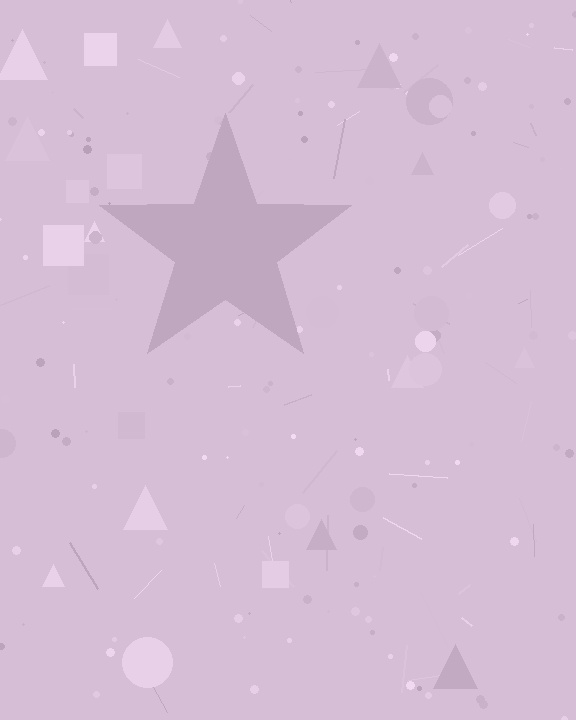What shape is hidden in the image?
A star is hidden in the image.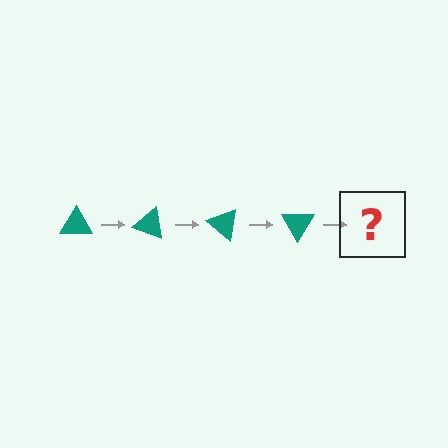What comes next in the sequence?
The next element should be a teal triangle rotated 80 degrees.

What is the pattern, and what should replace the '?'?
The pattern is that the triangle rotates 20 degrees each step. The '?' should be a teal triangle rotated 80 degrees.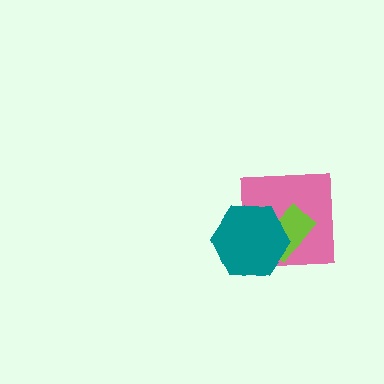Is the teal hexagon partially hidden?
No, no other shape covers it.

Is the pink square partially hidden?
Yes, it is partially covered by another shape.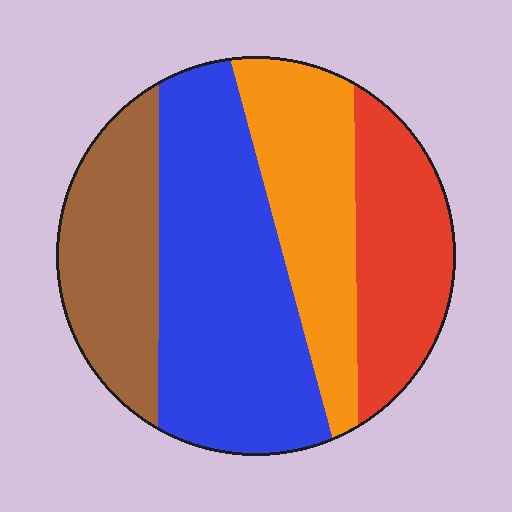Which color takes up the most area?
Blue, at roughly 40%.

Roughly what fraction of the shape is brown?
Brown covers 20% of the shape.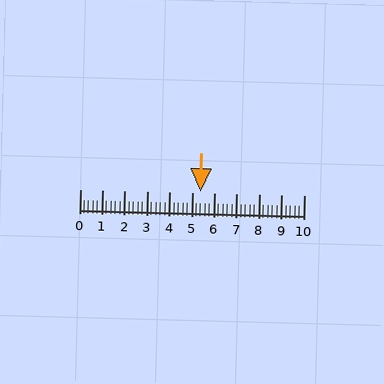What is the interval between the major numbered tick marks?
The major tick marks are spaced 1 units apart.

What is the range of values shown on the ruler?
The ruler shows values from 0 to 10.